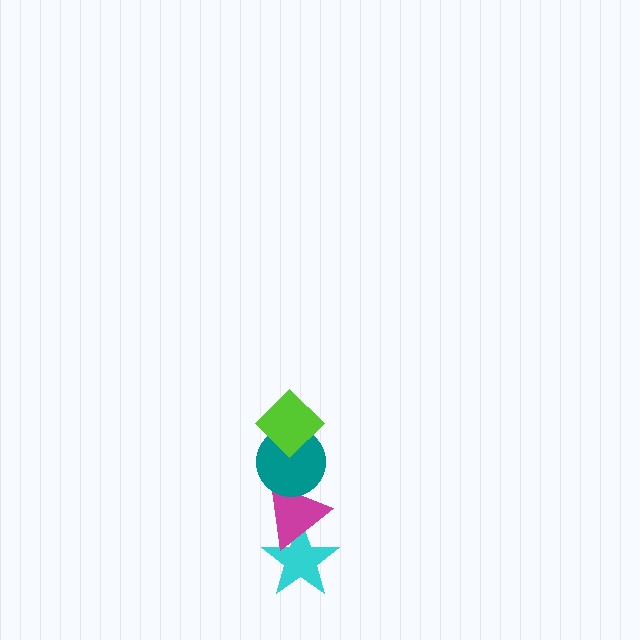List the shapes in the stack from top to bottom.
From top to bottom: the lime diamond, the teal circle, the magenta triangle, the cyan star.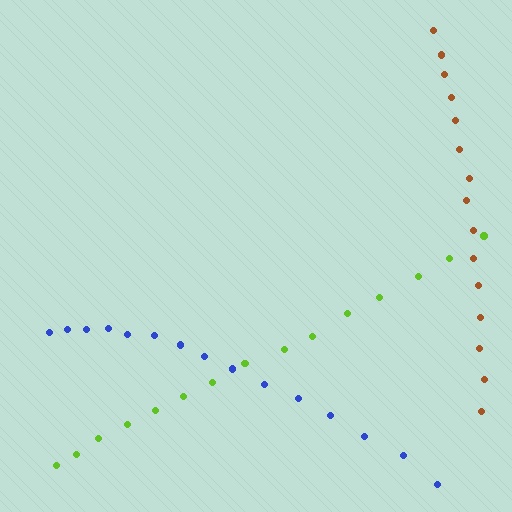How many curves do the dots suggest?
There are 3 distinct paths.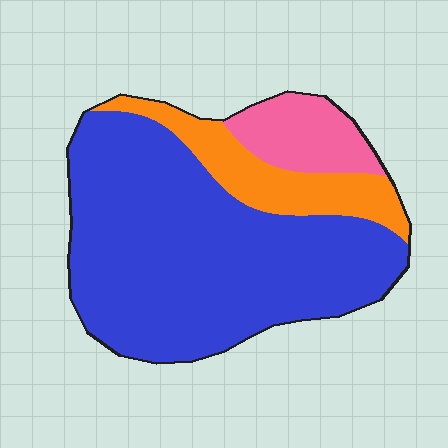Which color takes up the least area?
Pink, at roughly 10%.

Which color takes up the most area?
Blue, at roughly 70%.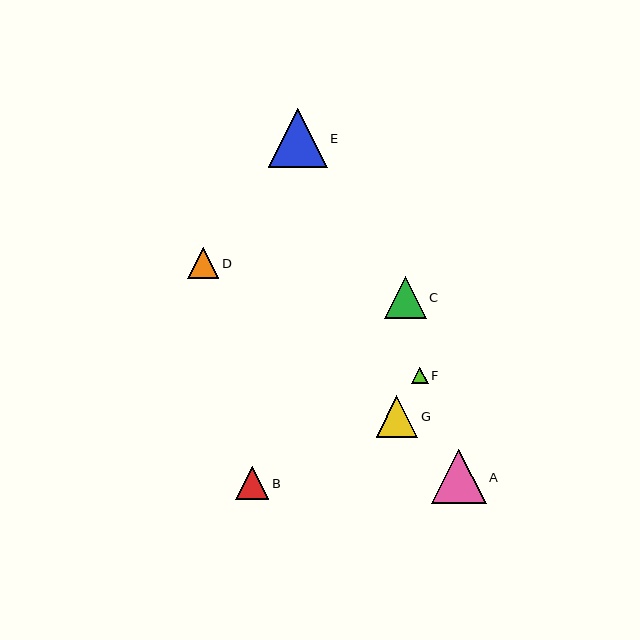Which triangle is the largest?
Triangle E is the largest with a size of approximately 59 pixels.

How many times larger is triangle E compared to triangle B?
Triangle E is approximately 1.8 times the size of triangle B.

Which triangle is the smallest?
Triangle F is the smallest with a size of approximately 16 pixels.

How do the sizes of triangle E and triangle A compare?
Triangle E and triangle A are approximately the same size.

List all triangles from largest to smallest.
From largest to smallest: E, A, C, G, B, D, F.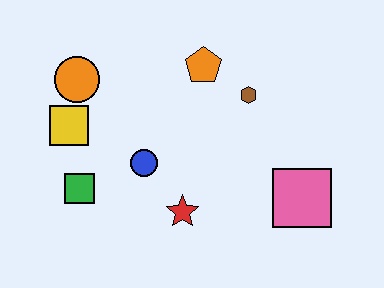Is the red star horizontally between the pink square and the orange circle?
Yes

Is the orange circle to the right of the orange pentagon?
No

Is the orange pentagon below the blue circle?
No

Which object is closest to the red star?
The blue circle is closest to the red star.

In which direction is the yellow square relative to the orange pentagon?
The yellow square is to the left of the orange pentagon.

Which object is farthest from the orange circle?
The pink square is farthest from the orange circle.